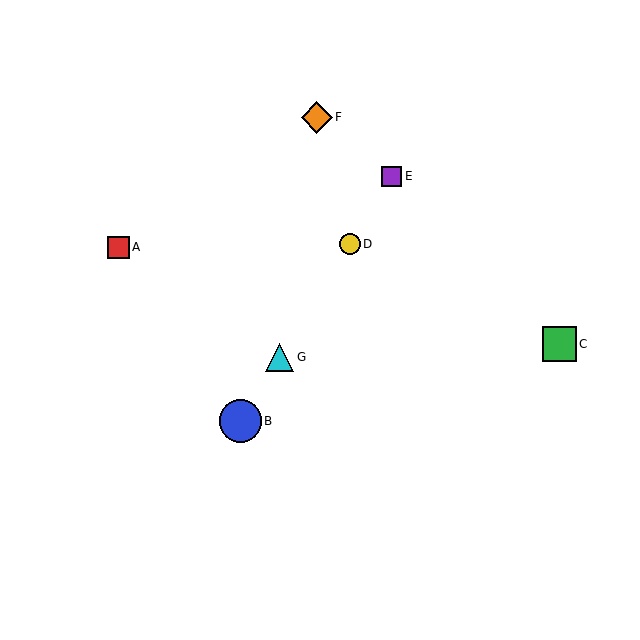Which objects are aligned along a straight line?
Objects B, D, E, G are aligned along a straight line.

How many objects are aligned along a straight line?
4 objects (B, D, E, G) are aligned along a straight line.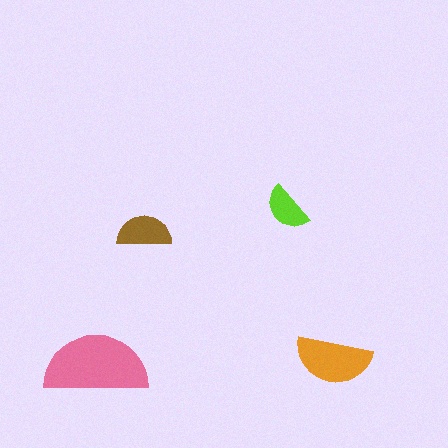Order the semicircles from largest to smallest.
the pink one, the orange one, the brown one, the lime one.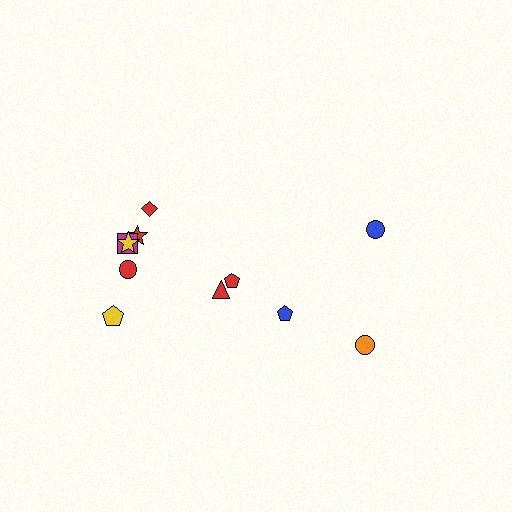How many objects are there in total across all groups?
There are 11 objects.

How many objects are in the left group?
There are 8 objects.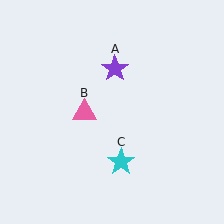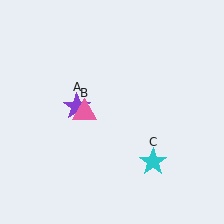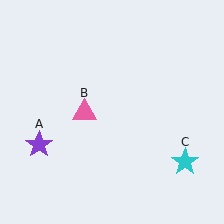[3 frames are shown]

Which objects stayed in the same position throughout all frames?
Pink triangle (object B) remained stationary.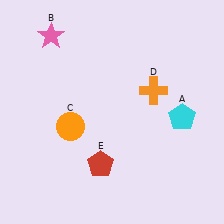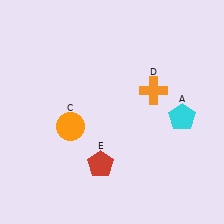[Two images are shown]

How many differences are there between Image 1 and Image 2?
There is 1 difference between the two images.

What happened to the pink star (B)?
The pink star (B) was removed in Image 2. It was in the top-left area of Image 1.